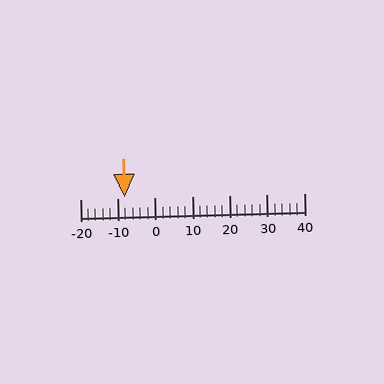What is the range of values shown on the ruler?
The ruler shows values from -20 to 40.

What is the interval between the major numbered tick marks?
The major tick marks are spaced 10 units apart.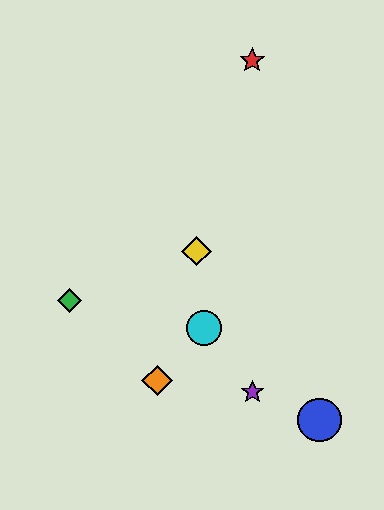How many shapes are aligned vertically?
2 shapes (the red star, the purple star) are aligned vertically.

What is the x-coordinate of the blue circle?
The blue circle is at x≈320.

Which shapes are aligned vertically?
The red star, the purple star are aligned vertically.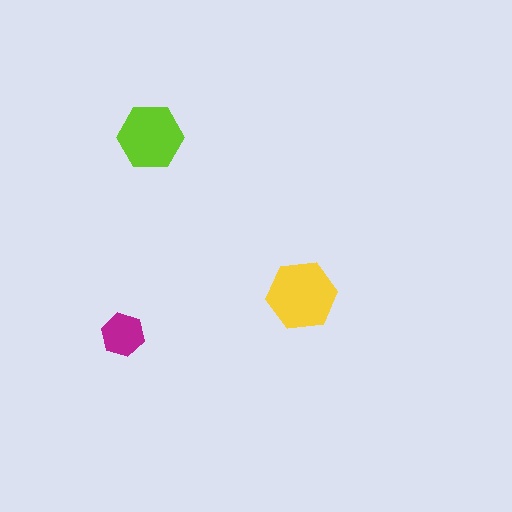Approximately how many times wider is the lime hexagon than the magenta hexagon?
About 1.5 times wider.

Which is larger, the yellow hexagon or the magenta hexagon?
The yellow one.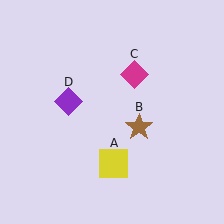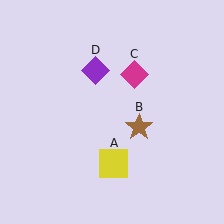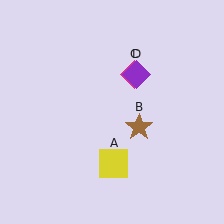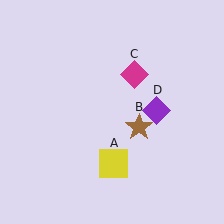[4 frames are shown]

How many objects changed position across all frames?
1 object changed position: purple diamond (object D).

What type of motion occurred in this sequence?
The purple diamond (object D) rotated clockwise around the center of the scene.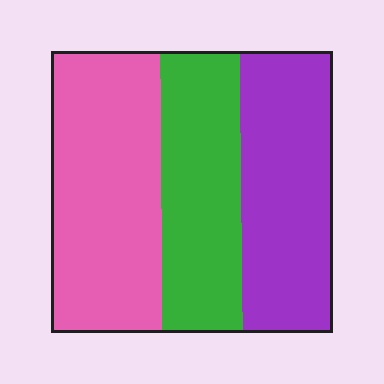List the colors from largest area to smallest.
From largest to smallest: pink, purple, green.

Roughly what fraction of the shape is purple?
Purple takes up about one third (1/3) of the shape.